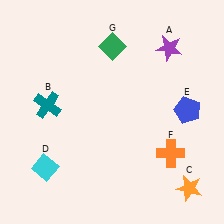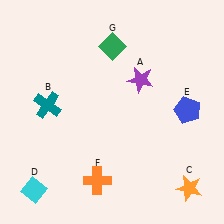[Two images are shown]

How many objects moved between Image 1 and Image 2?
3 objects moved between the two images.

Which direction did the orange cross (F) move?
The orange cross (F) moved left.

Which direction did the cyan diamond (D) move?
The cyan diamond (D) moved down.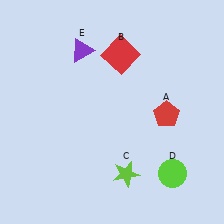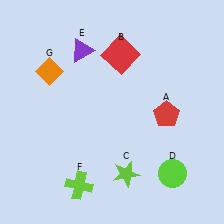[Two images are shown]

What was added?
A lime cross (F), an orange diamond (G) were added in Image 2.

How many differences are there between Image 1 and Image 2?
There are 2 differences between the two images.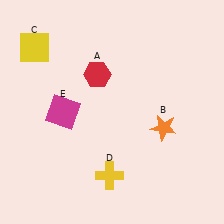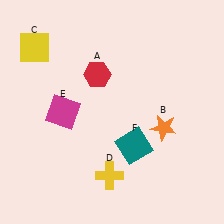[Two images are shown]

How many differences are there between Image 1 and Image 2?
There is 1 difference between the two images.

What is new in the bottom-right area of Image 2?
A teal square (F) was added in the bottom-right area of Image 2.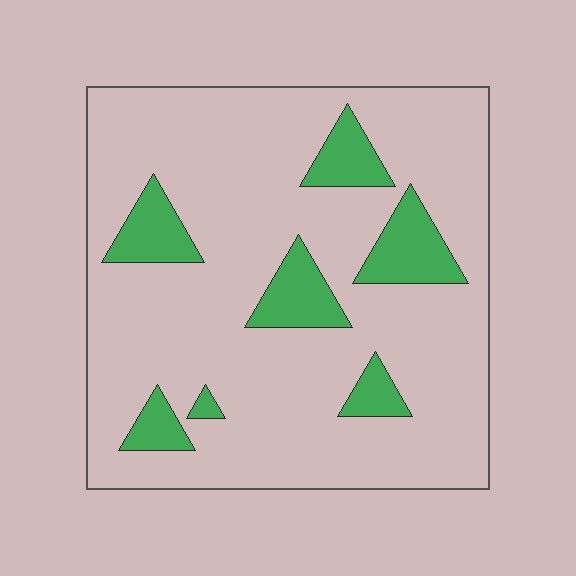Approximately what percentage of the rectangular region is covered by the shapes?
Approximately 15%.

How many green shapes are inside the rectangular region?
7.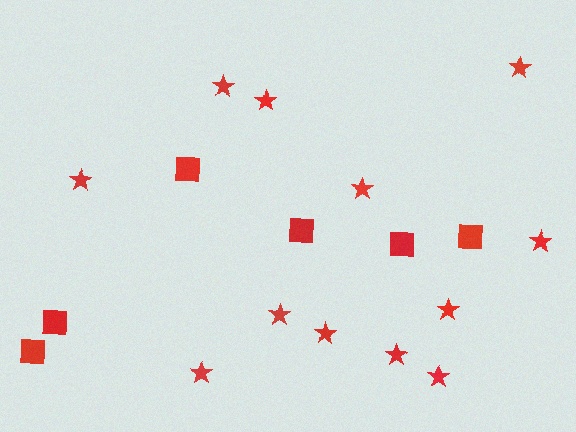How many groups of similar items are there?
There are 2 groups: one group of stars (12) and one group of squares (6).